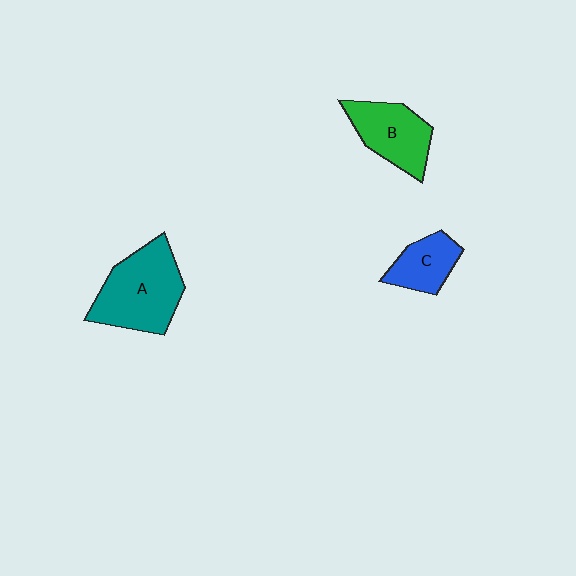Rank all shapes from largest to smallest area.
From largest to smallest: A (teal), B (green), C (blue).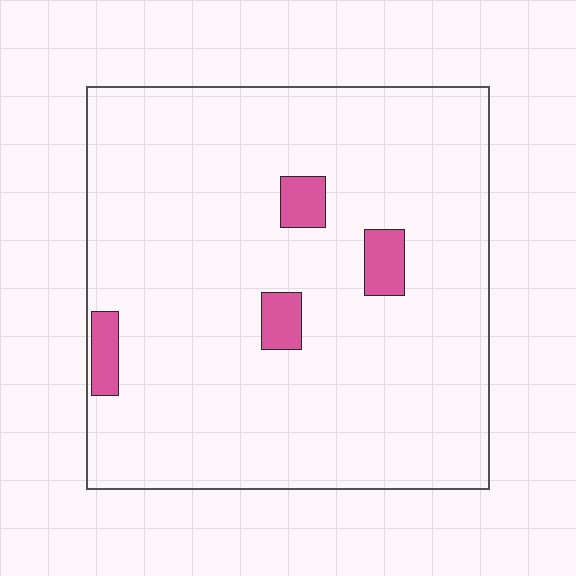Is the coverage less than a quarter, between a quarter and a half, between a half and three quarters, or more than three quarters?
Less than a quarter.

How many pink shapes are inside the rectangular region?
4.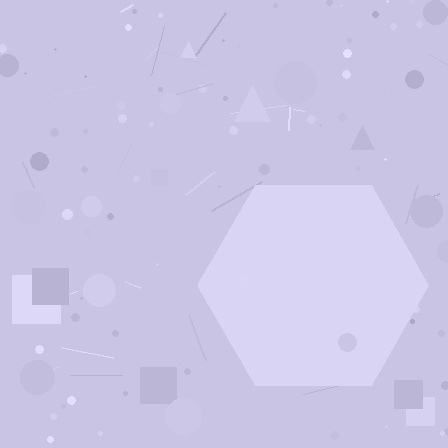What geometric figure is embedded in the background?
A hexagon is embedded in the background.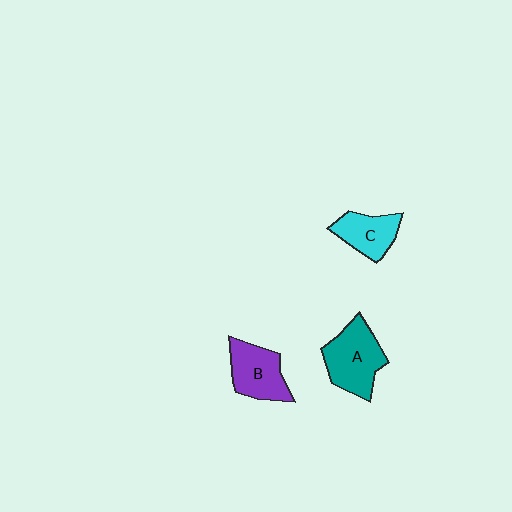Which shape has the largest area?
Shape A (teal).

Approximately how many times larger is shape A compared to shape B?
Approximately 1.2 times.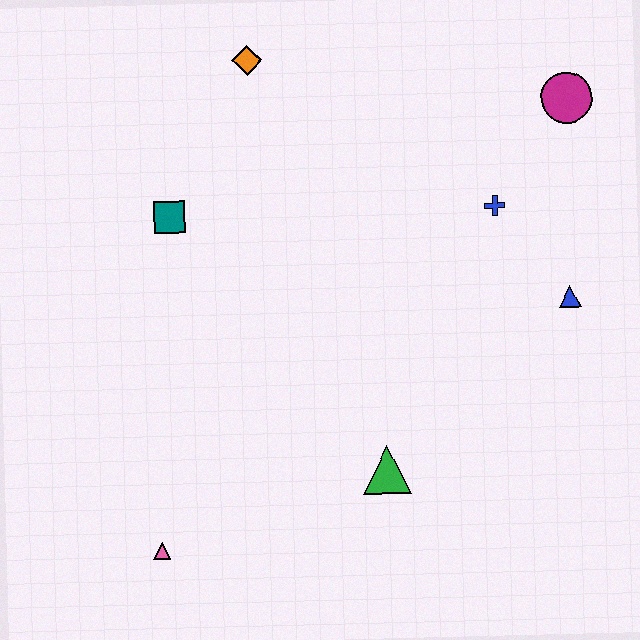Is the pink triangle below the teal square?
Yes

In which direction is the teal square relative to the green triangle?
The teal square is above the green triangle.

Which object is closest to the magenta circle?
The blue cross is closest to the magenta circle.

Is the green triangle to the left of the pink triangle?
No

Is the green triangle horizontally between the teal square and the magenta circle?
Yes